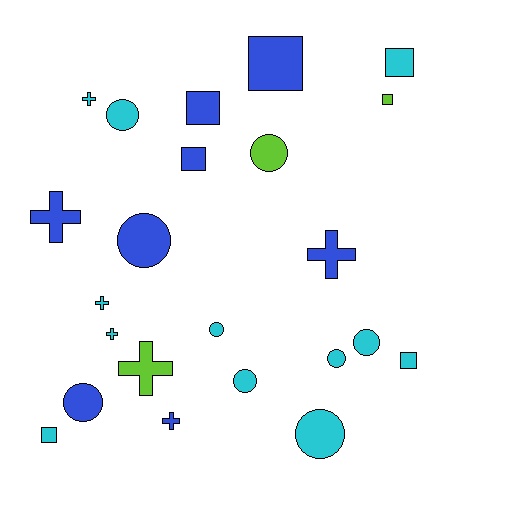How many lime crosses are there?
There is 1 lime cross.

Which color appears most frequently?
Cyan, with 12 objects.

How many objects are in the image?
There are 23 objects.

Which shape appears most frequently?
Circle, with 9 objects.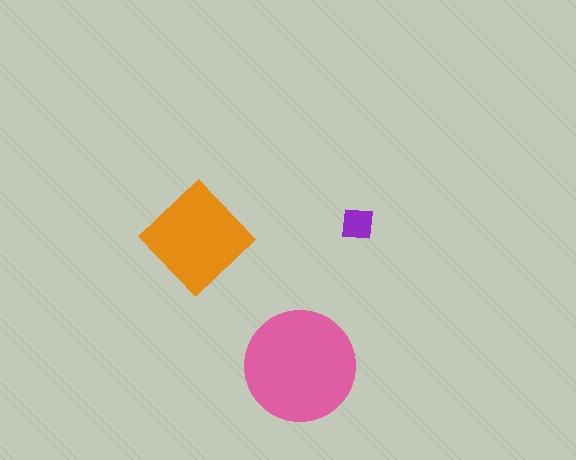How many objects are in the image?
There are 3 objects in the image.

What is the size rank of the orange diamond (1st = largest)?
2nd.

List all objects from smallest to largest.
The purple square, the orange diamond, the pink circle.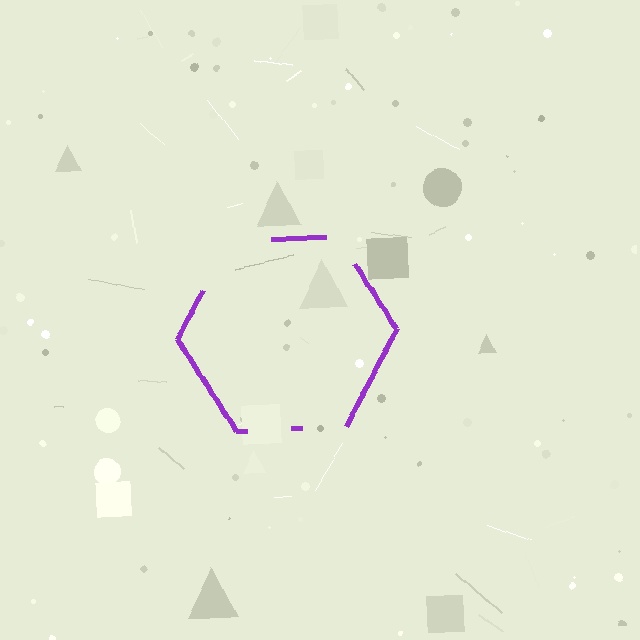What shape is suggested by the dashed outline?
The dashed outline suggests a hexagon.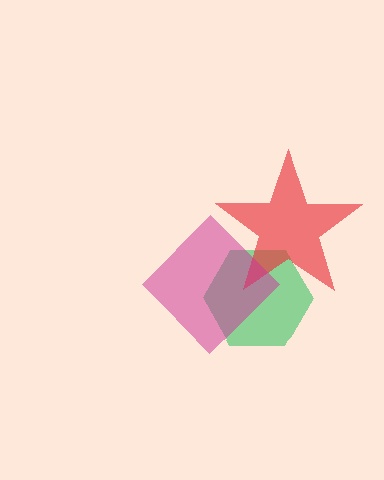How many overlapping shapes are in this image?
There are 3 overlapping shapes in the image.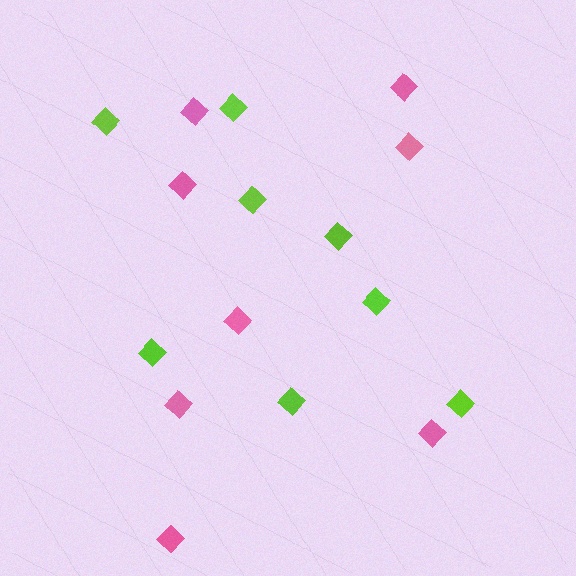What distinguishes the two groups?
There are 2 groups: one group of lime diamonds (8) and one group of pink diamonds (8).